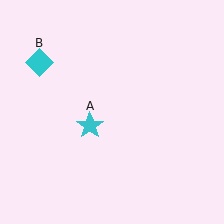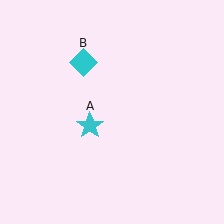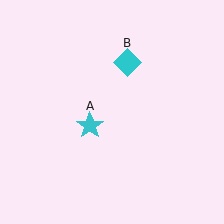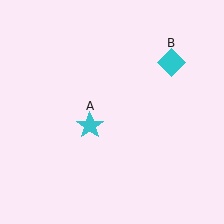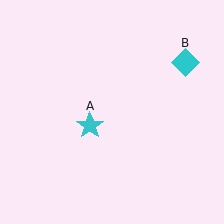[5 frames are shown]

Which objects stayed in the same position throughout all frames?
Cyan star (object A) remained stationary.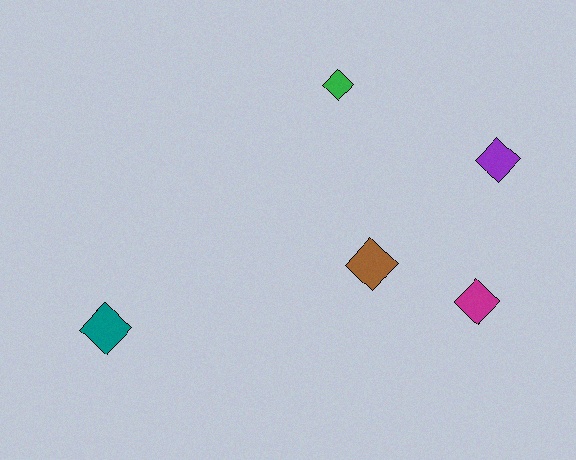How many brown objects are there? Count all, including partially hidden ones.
There is 1 brown object.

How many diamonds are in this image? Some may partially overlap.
There are 5 diamonds.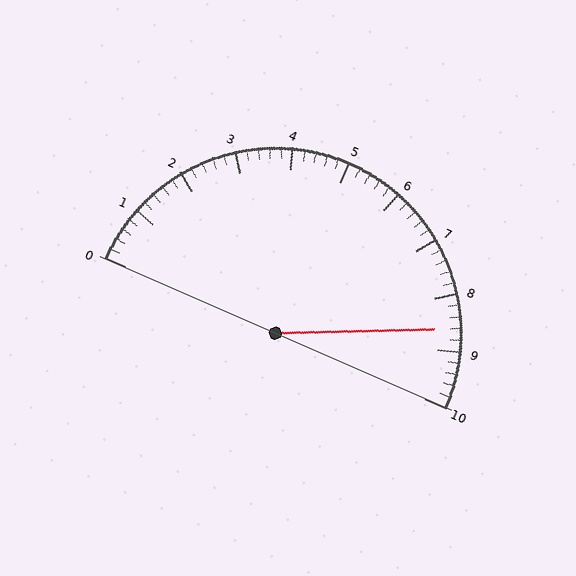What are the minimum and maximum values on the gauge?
The gauge ranges from 0 to 10.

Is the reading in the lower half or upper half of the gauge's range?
The reading is in the upper half of the range (0 to 10).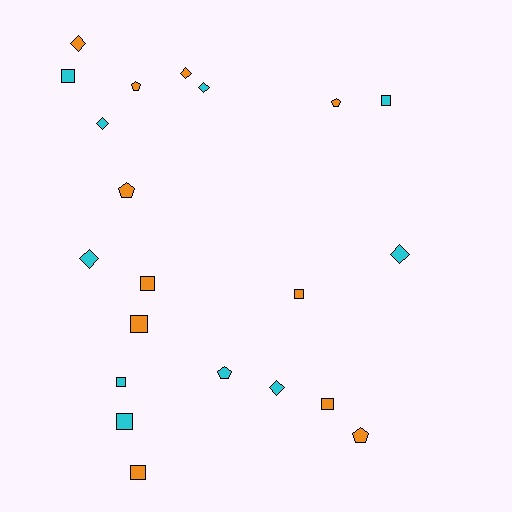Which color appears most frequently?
Orange, with 11 objects.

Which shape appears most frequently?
Square, with 9 objects.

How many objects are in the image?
There are 21 objects.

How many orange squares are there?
There are 5 orange squares.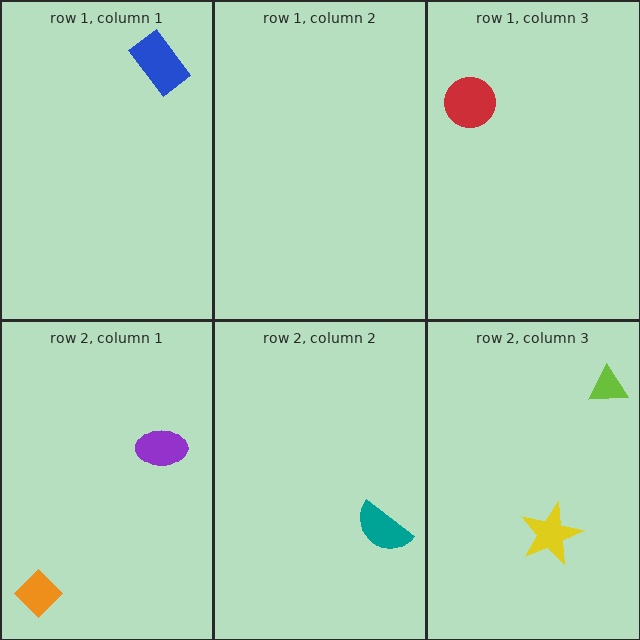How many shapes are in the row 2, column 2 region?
1.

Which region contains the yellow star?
The row 2, column 3 region.